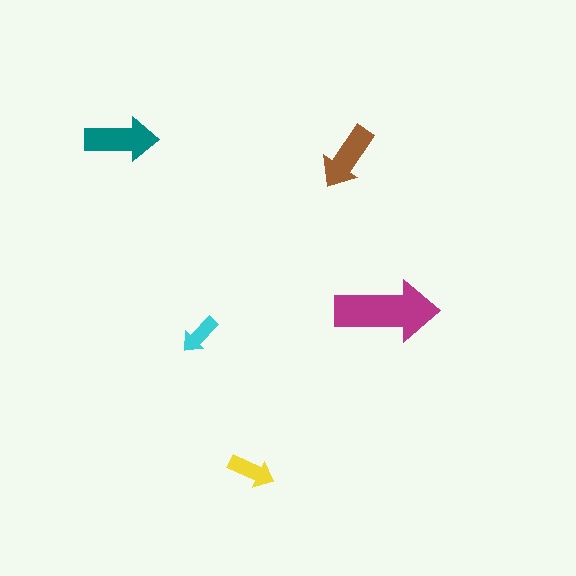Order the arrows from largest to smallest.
the magenta one, the teal one, the brown one, the yellow one, the cyan one.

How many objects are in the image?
There are 5 objects in the image.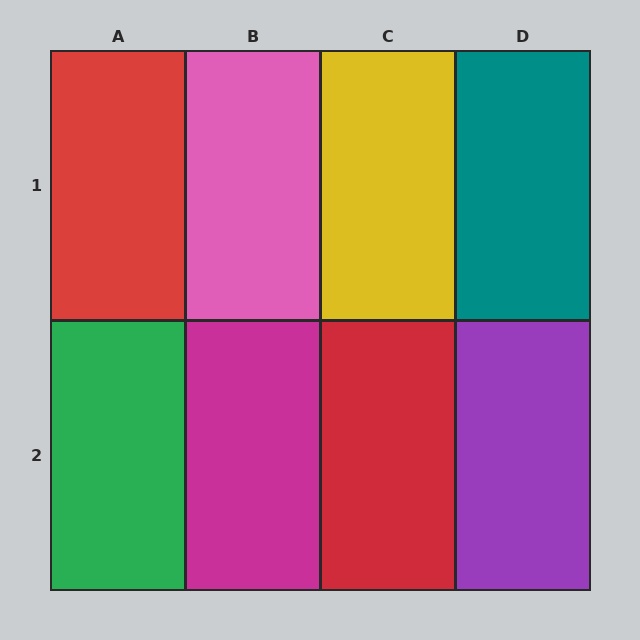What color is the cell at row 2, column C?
Red.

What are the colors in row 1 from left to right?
Red, pink, yellow, teal.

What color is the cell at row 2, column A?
Green.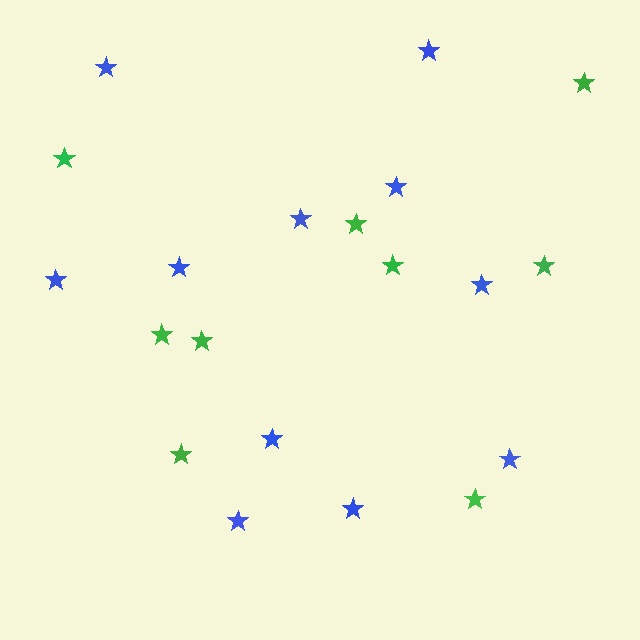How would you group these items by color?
There are 2 groups: one group of blue stars (11) and one group of green stars (9).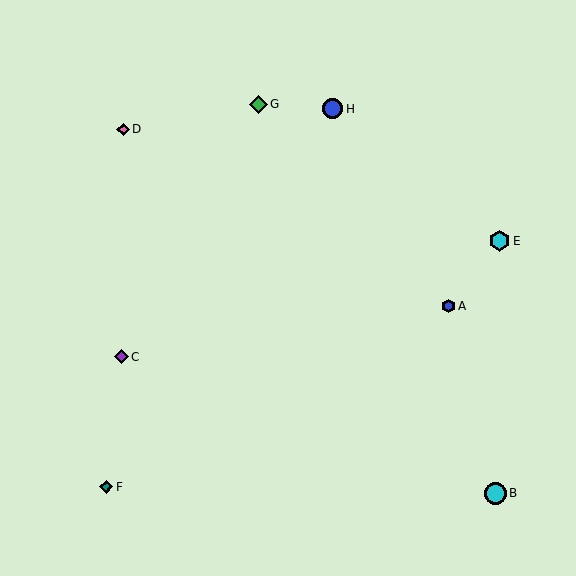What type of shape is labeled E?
Shape E is a cyan hexagon.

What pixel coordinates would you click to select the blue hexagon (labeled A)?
Click at (448, 306) to select the blue hexagon A.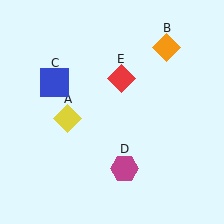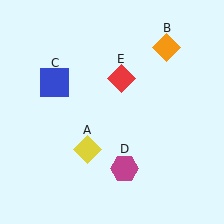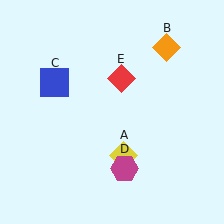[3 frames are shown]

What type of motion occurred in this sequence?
The yellow diamond (object A) rotated counterclockwise around the center of the scene.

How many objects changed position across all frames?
1 object changed position: yellow diamond (object A).